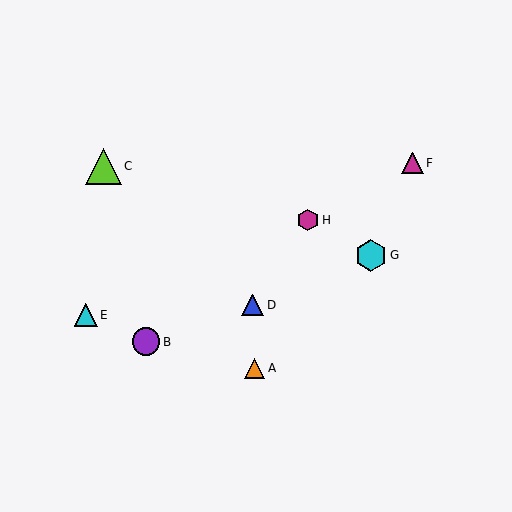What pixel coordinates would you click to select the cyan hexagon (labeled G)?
Click at (371, 255) to select the cyan hexagon G.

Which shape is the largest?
The lime triangle (labeled C) is the largest.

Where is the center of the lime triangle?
The center of the lime triangle is at (104, 166).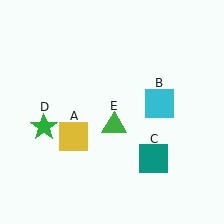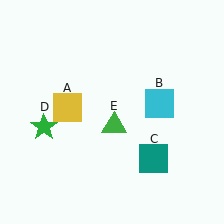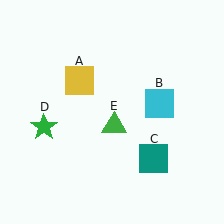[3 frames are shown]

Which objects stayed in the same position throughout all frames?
Cyan square (object B) and teal square (object C) and green star (object D) and green triangle (object E) remained stationary.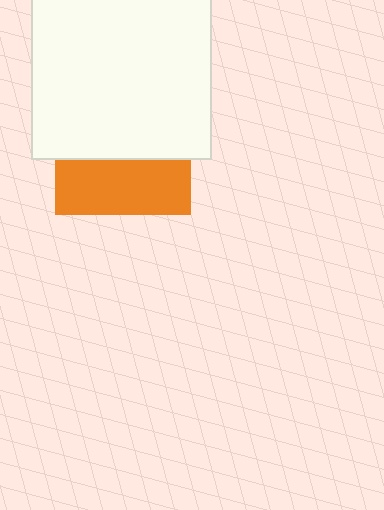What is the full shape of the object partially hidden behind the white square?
The partially hidden object is an orange square.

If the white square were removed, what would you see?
You would see the complete orange square.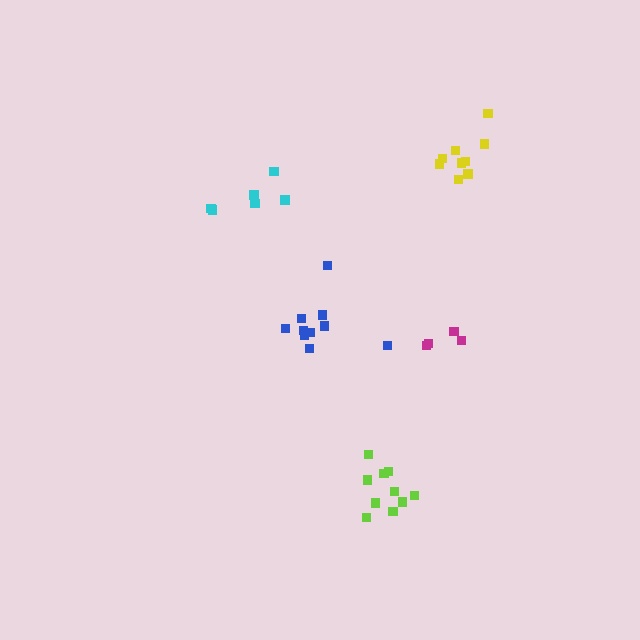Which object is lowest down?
The lime cluster is bottommost.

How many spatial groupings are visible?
There are 5 spatial groupings.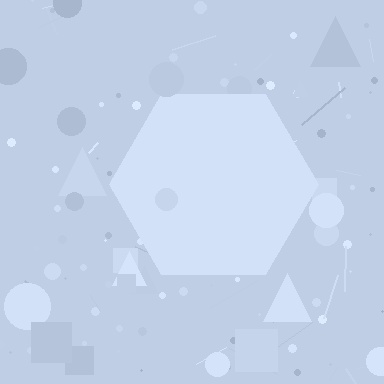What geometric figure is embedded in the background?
A hexagon is embedded in the background.